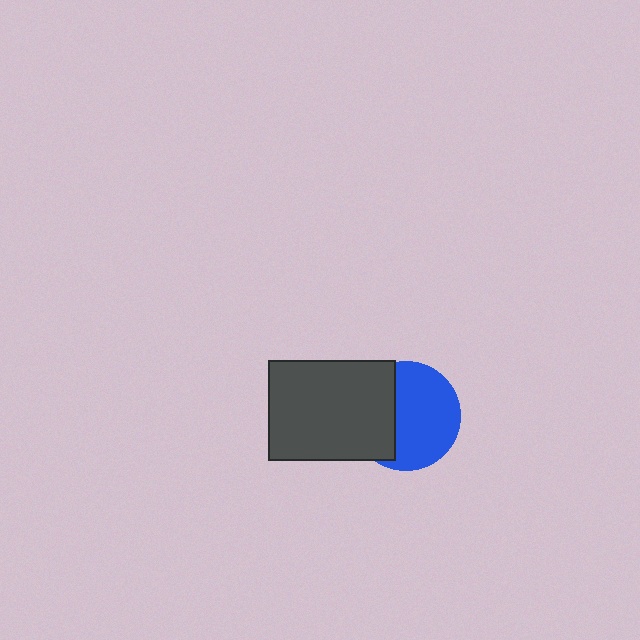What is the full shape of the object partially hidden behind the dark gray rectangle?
The partially hidden object is a blue circle.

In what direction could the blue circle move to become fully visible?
The blue circle could move right. That would shift it out from behind the dark gray rectangle entirely.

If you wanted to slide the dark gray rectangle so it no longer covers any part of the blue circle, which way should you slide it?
Slide it left — that is the most direct way to separate the two shapes.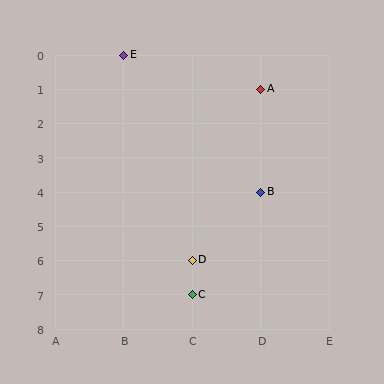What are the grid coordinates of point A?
Point A is at grid coordinates (D, 1).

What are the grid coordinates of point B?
Point B is at grid coordinates (D, 4).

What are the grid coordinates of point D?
Point D is at grid coordinates (C, 6).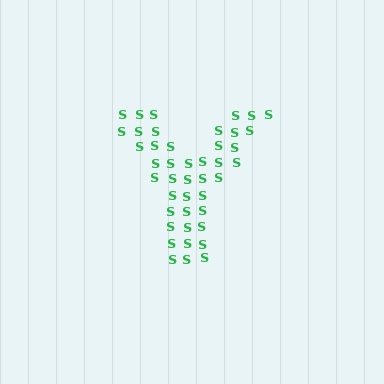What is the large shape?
The large shape is the letter Y.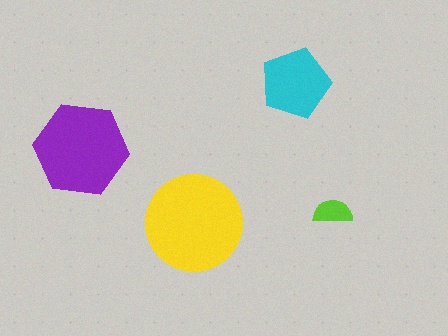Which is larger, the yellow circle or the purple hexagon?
The yellow circle.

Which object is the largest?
The yellow circle.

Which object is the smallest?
The lime semicircle.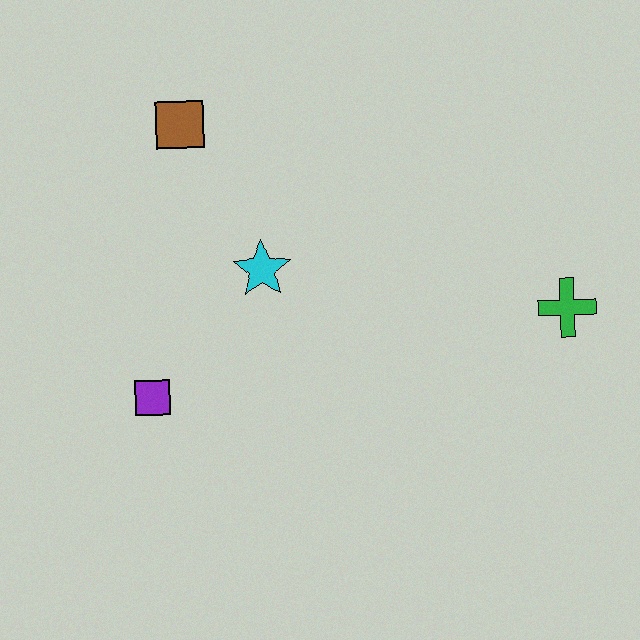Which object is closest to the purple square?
The cyan star is closest to the purple square.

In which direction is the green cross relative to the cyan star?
The green cross is to the right of the cyan star.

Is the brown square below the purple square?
No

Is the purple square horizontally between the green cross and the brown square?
No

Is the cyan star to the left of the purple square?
No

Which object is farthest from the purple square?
The green cross is farthest from the purple square.